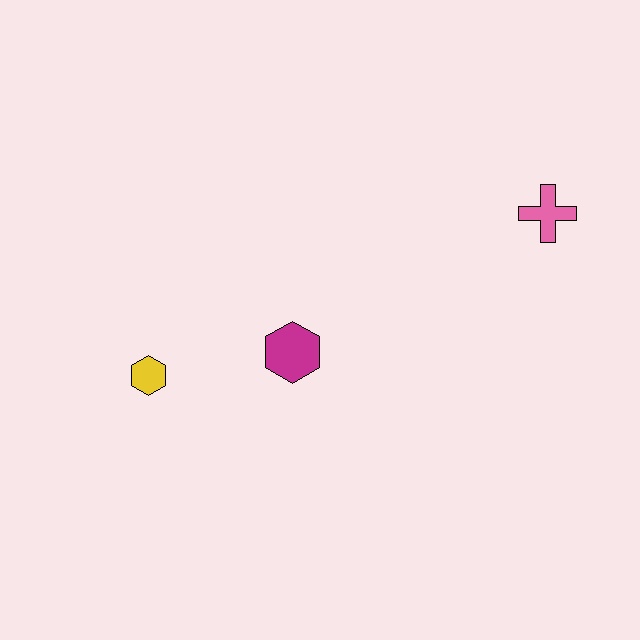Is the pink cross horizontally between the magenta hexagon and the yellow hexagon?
No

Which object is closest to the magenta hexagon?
The yellow hexagon is closest to the magenta hexagon.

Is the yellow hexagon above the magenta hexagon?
No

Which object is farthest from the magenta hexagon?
The pink cross is farthest from the magenta hexagon.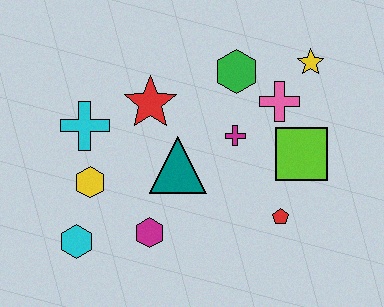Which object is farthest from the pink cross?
The cyan hexagon is farthest from the pink cross.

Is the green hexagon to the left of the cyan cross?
No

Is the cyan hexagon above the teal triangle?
No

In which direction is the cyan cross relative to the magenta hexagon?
The cyan cross is above the magenta hexagon.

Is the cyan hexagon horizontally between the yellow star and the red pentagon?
No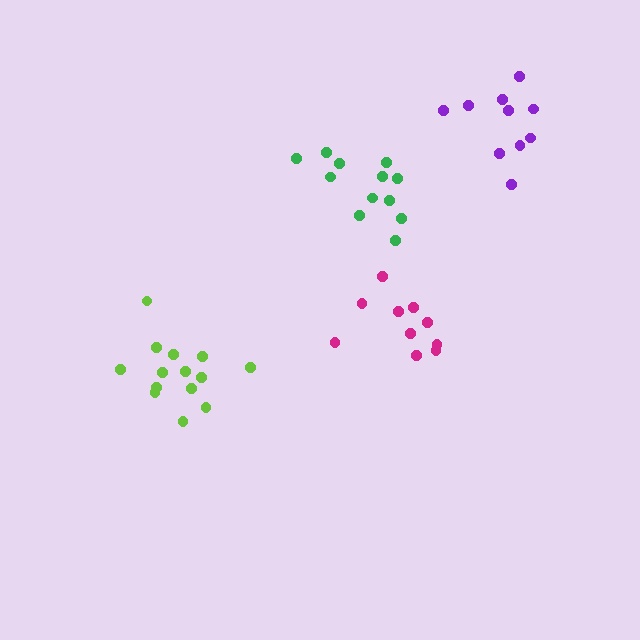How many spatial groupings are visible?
There are 4 spatial groupings.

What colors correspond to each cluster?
The clusters are colored: magenta, purple, lime, green.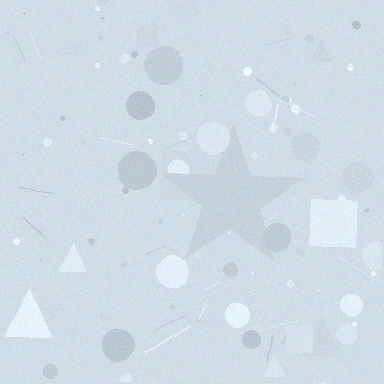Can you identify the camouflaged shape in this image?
The camouflaged shape is a star.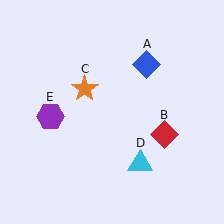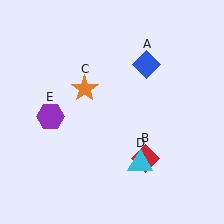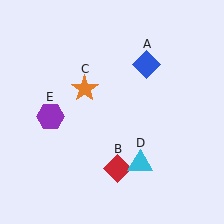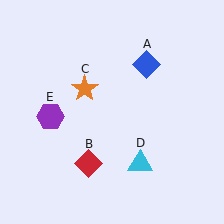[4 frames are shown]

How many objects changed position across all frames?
1 object changed position: red diamond (object B).